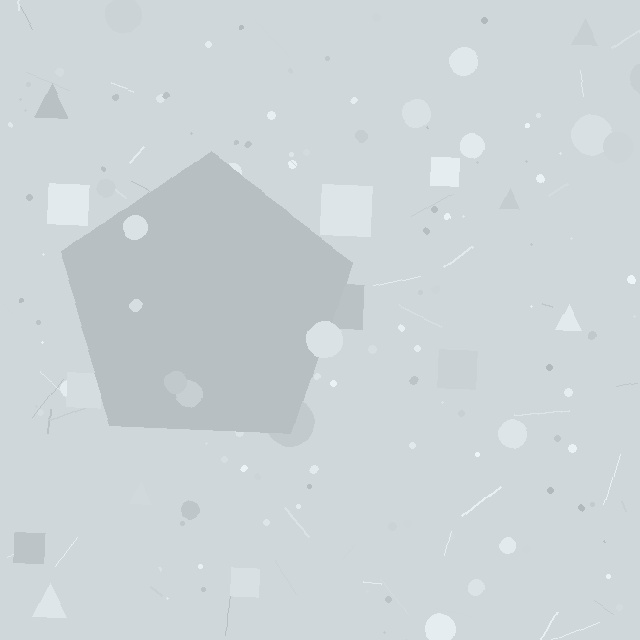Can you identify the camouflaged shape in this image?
The camouflaged shape is a pentagon.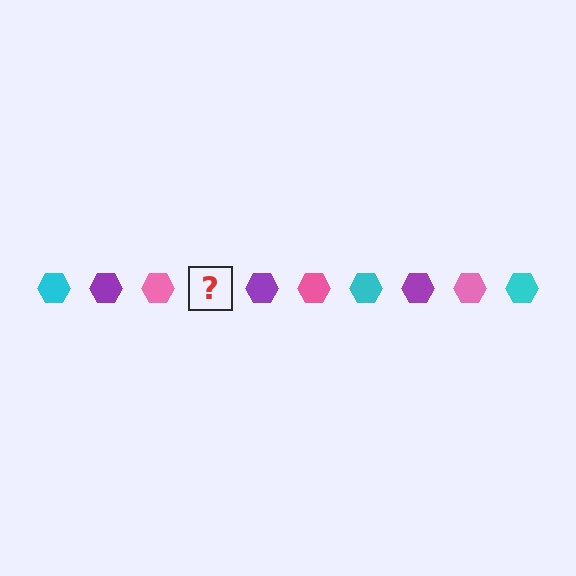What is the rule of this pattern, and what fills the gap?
The rule is that the pattern cycles through cyan, purple, pink hexagons. The gap should be filled with a cyan hexagon.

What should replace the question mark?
The question mark should be replaced with a cyan hexagon.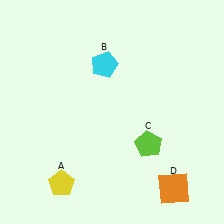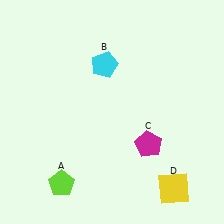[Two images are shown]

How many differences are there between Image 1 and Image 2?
There are 3 differences between the two images.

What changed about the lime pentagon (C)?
In Image 1, C is lime. In Image 2, it changed to magenta.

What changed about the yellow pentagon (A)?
In Image 1, A is yellow. In Image 2, it changed to lime.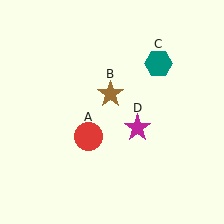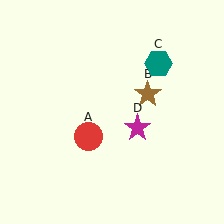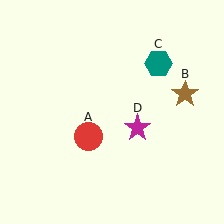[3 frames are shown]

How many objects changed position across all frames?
1 object changed position: brown star (object B).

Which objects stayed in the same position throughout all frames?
Red circle (object A) and teal hexagon (object C) and magenta star (object D) remained stationary.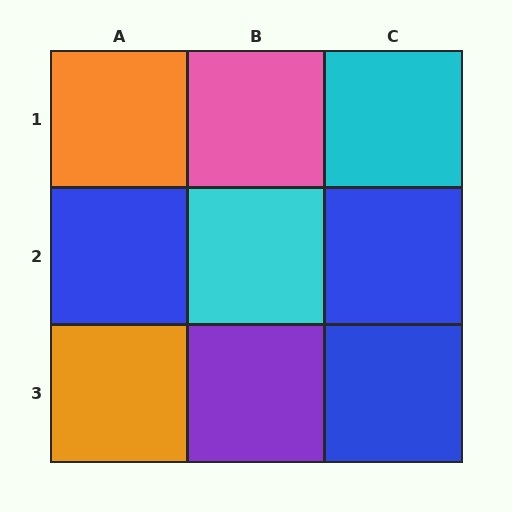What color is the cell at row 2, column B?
Cyan.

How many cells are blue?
3 cells are blue.